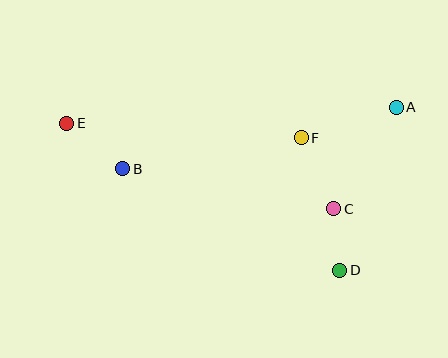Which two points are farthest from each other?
Points A and E are farthest from each other.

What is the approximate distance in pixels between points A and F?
The distance between A and F is approximately 100 pixels.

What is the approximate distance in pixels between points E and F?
The distance between E and F is approximately 235 pixels.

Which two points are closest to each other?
Points C and D are closest to each other.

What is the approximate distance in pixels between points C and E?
The distance between C and E is approximately 280 pixels.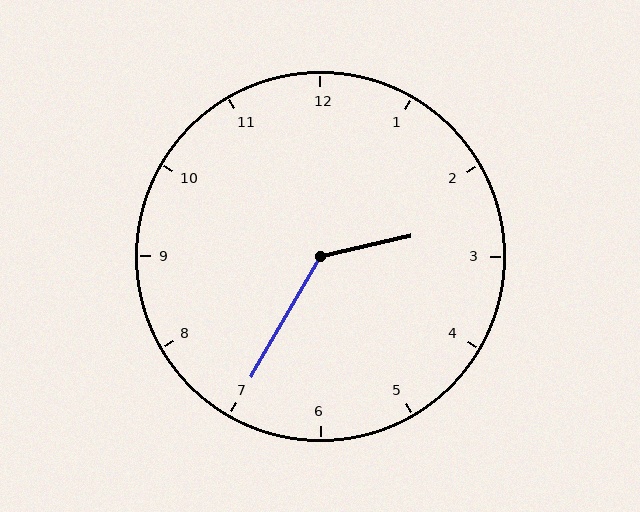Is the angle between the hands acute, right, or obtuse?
It is obtuse.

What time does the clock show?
2:35.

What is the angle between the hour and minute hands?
Approximately 132 degrees.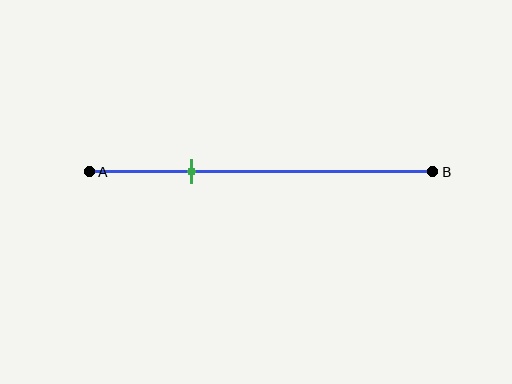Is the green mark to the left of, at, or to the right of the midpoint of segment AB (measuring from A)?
The green mark is to the left of the midpoint of segment AB.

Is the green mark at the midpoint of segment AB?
No, the mark is at about 30% from A, not at the 50% midpoint.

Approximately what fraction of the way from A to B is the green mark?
The green mark is approximately 30% of the way from A to B.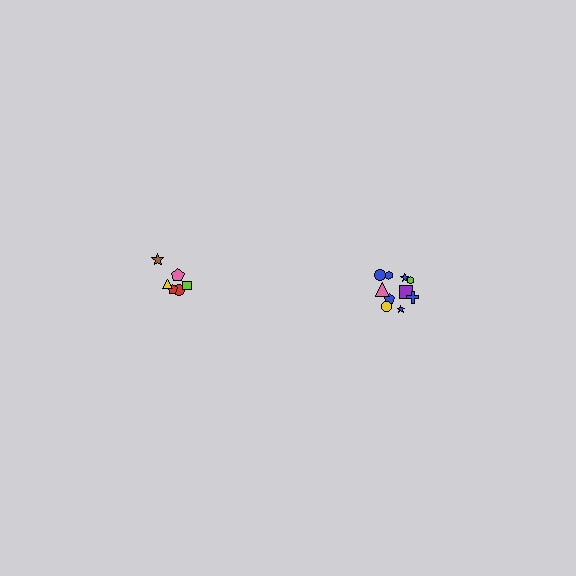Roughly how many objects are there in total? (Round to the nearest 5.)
Roughly 15 objects in total.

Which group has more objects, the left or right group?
The right group.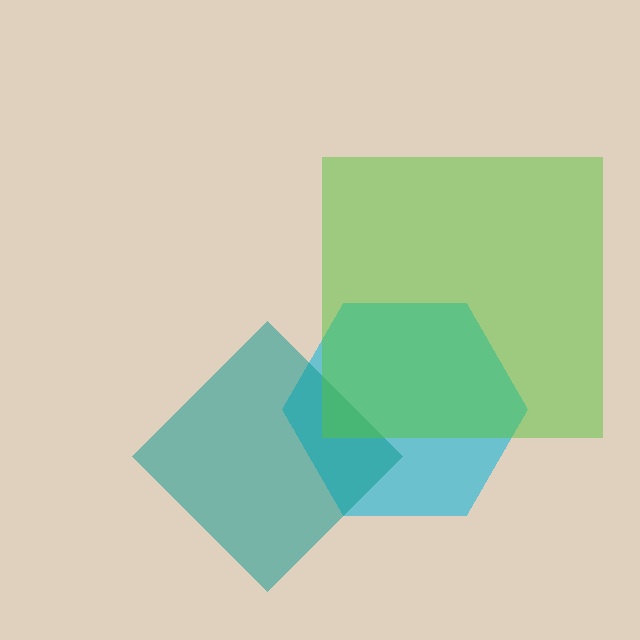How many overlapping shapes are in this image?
There are 3 overlapping shapes in the image.